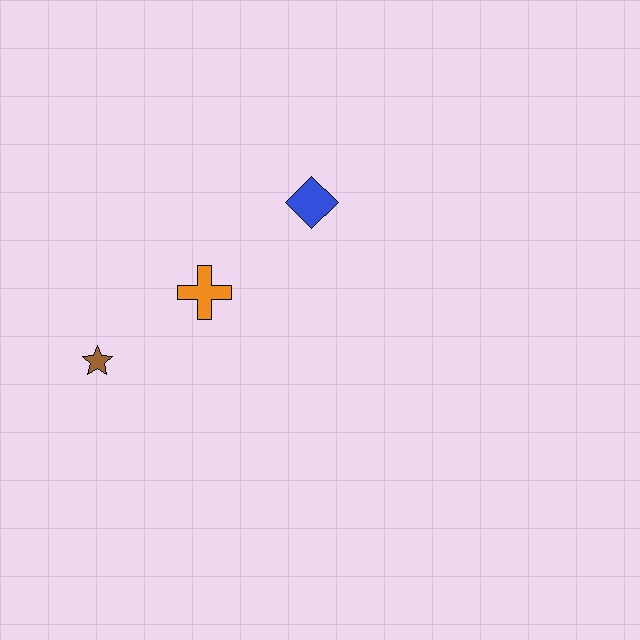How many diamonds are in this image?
There is 1 diamond.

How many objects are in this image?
There are 3 objects.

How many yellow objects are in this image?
There are no yellow objects.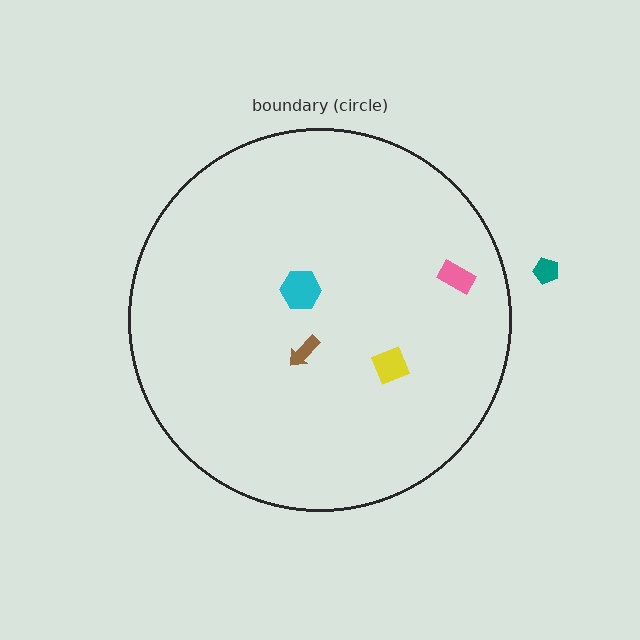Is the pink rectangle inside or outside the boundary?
Inside.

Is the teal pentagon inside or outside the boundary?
Outside.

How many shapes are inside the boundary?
4 inside, 1 outside.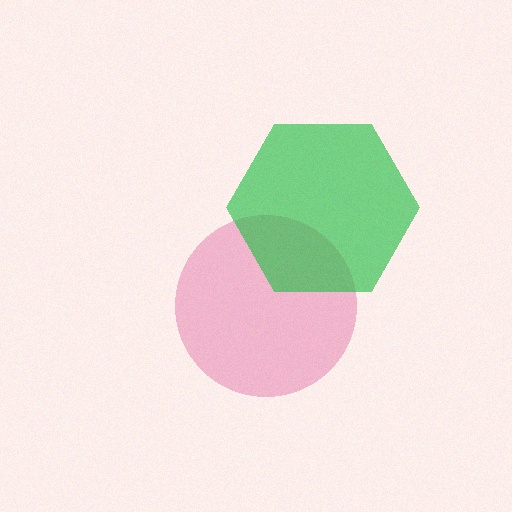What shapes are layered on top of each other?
The layered shapes are: a pink circle, a green hexagon.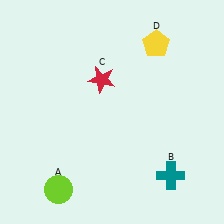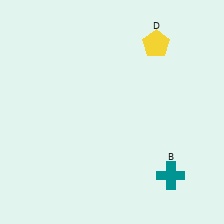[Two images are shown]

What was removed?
The lime circle (A), the red star (C) were removed in Image 2.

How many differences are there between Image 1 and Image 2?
There are 2 differences between the two images.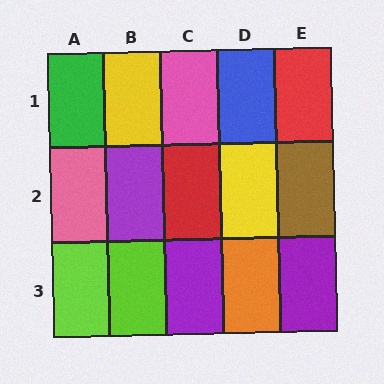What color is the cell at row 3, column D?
Orange.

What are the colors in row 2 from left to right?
Pink, purple, red, yellow, brown.